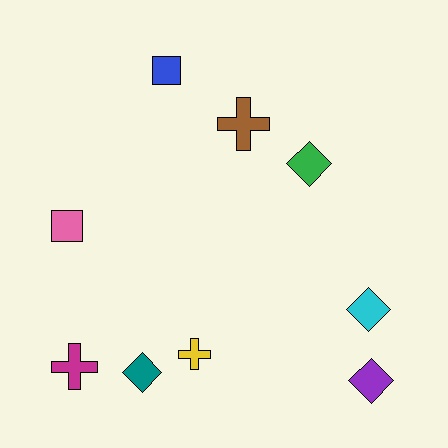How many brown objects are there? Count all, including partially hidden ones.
There is 1 brown object.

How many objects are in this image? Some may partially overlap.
There are 9 objects.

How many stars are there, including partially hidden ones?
There are no stars.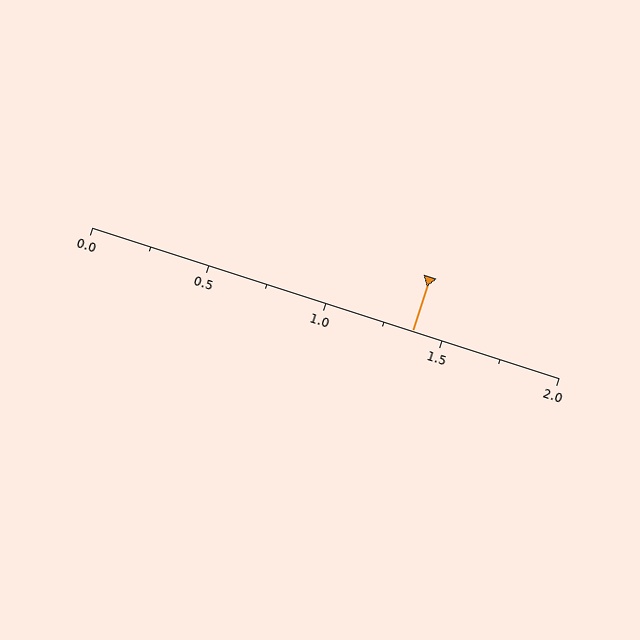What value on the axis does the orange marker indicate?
The marker indicates approximately 1.38.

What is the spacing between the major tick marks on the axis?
The major ticks are spaced 0.5 apart.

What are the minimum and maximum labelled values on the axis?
The axis runs from 0.0 to 2.0.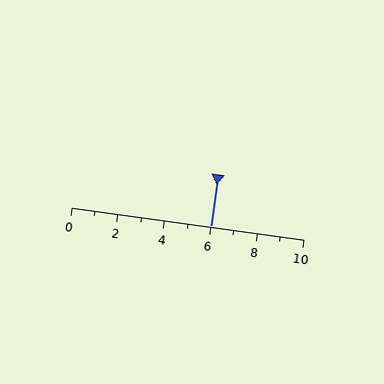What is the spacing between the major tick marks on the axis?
The major ticks are spaced 2 apart.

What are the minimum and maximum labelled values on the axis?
The axis runs from 0 to 10.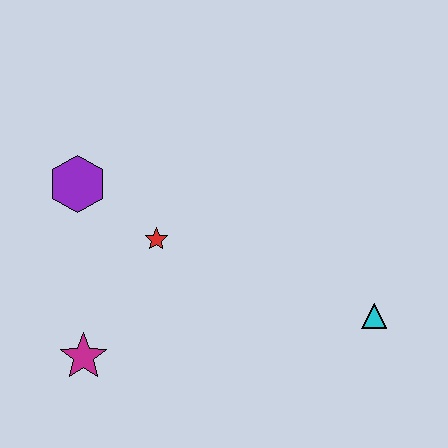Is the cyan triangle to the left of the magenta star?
No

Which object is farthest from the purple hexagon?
The cyan triangle is farthest from the purple hexagon.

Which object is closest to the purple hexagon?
The red star is closest to the purple hexagon.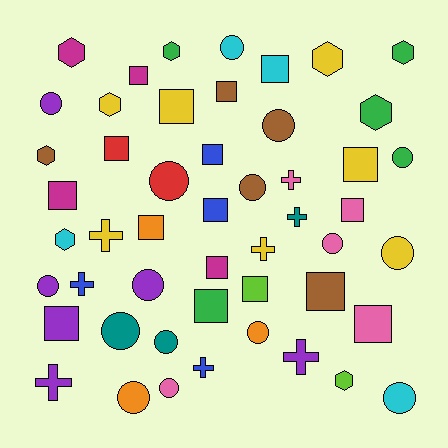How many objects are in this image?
There are 50 objects.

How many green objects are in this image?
There are 5 green objects.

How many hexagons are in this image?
There are 9 hexagons.